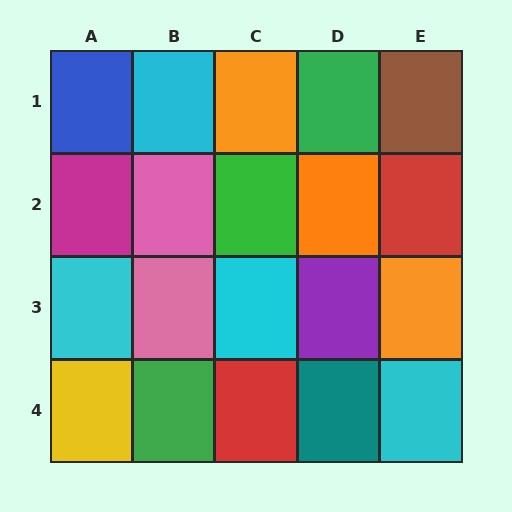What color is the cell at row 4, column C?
Red.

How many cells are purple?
1 cell is purple.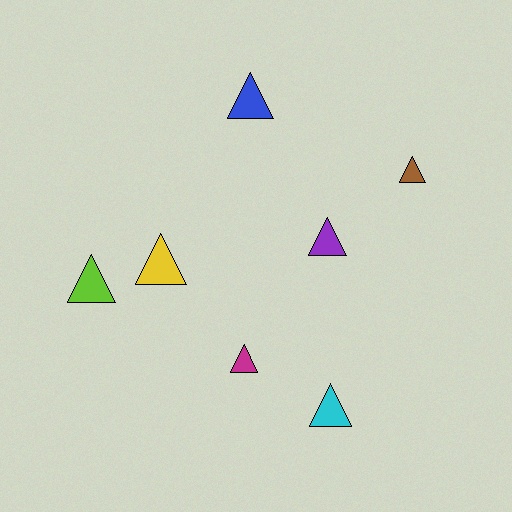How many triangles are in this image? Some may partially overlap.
There are 7 triangles.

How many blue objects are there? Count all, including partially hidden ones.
There is 1 blue object.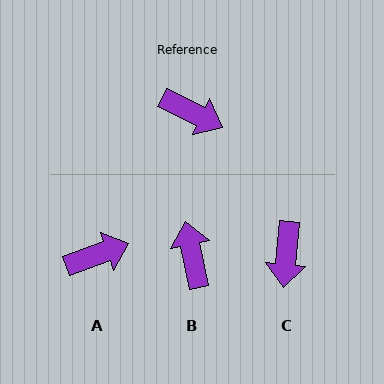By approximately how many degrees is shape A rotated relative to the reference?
Approximately 45 degrees counter-clockwise.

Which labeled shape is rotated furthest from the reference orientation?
B, about 128 degrees away.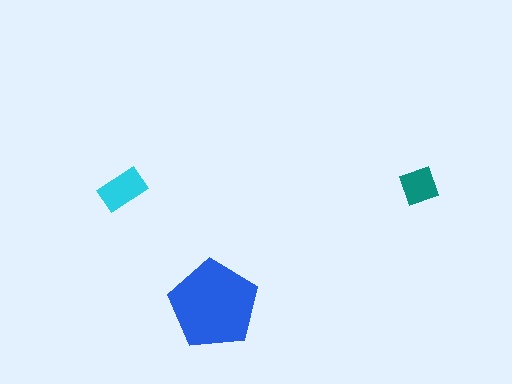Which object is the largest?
The blue pentagon.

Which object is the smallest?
The teal square.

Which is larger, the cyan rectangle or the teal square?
The cyan rectangle.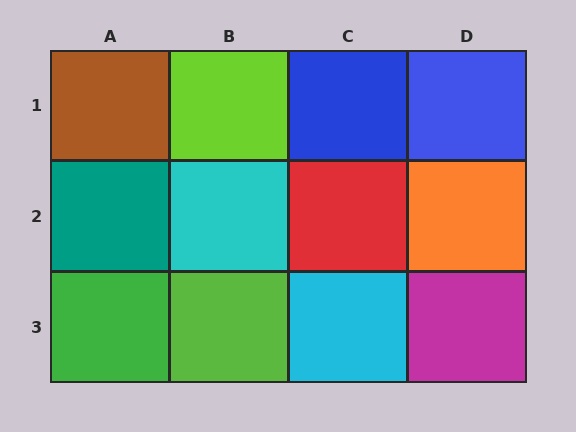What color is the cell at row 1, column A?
Brown.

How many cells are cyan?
2 cells are cyan.